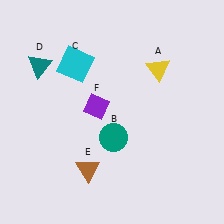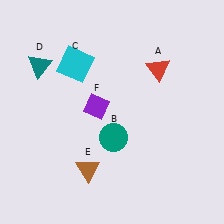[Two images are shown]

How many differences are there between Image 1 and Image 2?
There is 1 difference between the two images.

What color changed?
The triangle (A) changed from yellow in Image 1 to red in Image 2.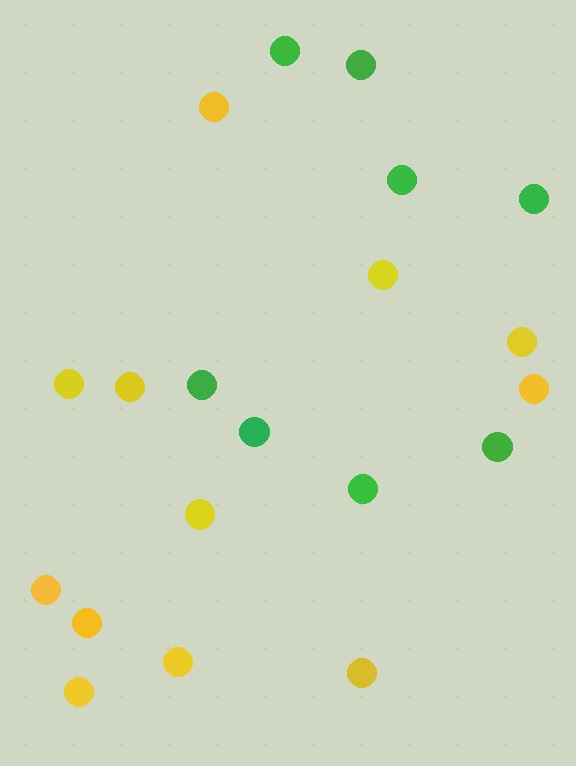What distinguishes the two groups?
There are 2 groups: one group of green circles (8) and one group of yellow circles (12).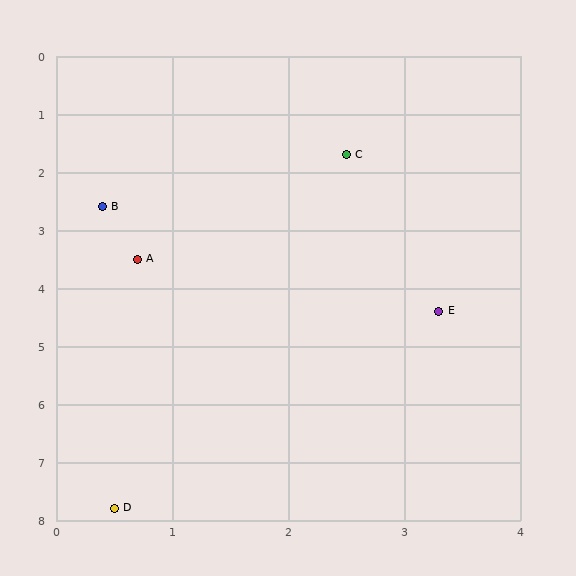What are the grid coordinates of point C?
Point C is at approximately (2.5, 1.7).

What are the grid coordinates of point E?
Point E is at approximately (3.3, 4.4).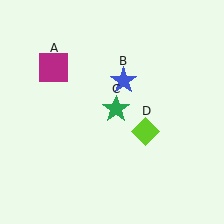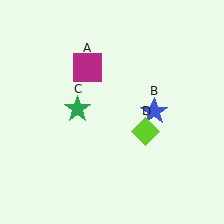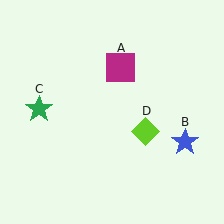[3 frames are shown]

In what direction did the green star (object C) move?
The green star (object C) moved left.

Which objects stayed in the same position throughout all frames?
Lime diamond (object D) remained stationary.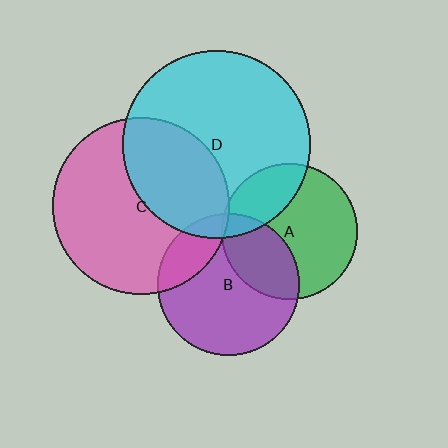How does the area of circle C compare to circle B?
Approximately 1.6 times.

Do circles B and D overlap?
Yes.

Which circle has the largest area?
Circle D (cyan).